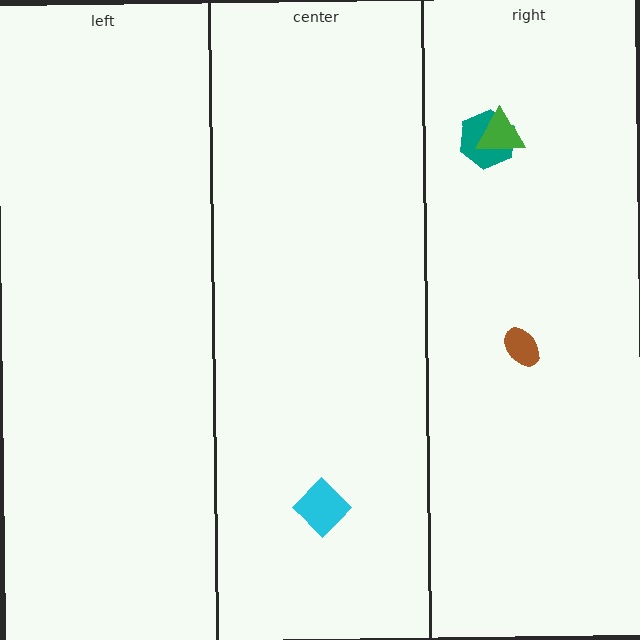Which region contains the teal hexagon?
The right region.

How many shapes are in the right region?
3.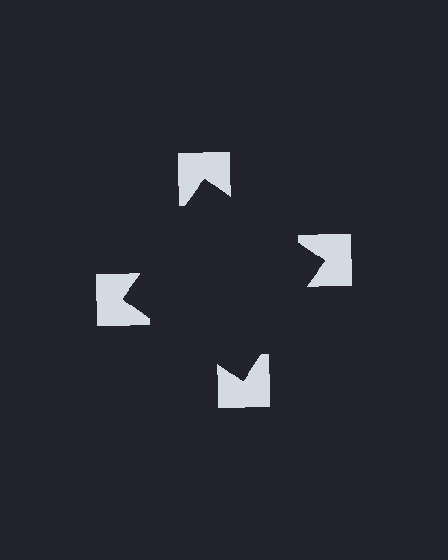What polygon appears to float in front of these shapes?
An illusory square — its edges are inferred from the aligned wedge cuts in the notched squares, not physically drawn.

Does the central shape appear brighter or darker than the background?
It typically appears slightly darker than the background, even though no actual brightness change is drawn.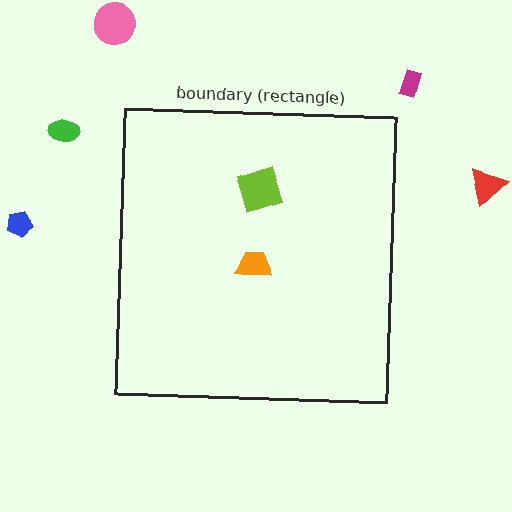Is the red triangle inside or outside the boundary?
Outside.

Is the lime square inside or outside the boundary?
Inside.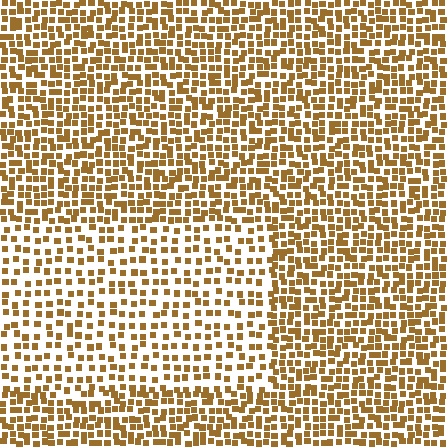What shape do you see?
I see a rectangle.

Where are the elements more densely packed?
The elements are more densely packed outside the rectangle boundary.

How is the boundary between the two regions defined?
The boundary is defined by a change in element density (approximately 1.8x ratio). All elements are the same color, size, and shape.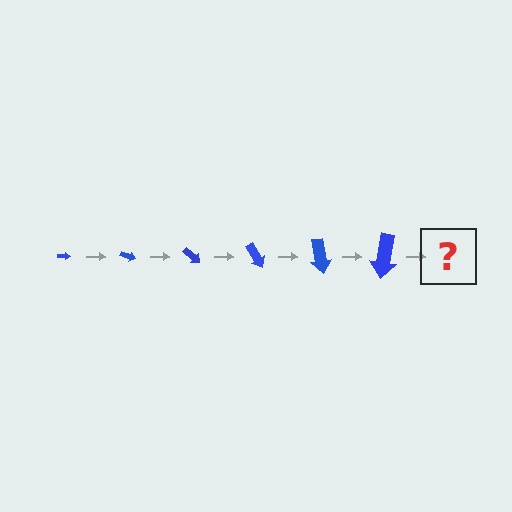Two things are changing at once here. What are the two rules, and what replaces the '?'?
The two rules are that the arrow grows larger each step and it rotates 20 degrees each step. The '?' should be an arrow, larger than the previous one and rotated 120 degrees from the start.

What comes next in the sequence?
The next element should be an arrow, larger than the previous one and rotated 120 degrees from the start.